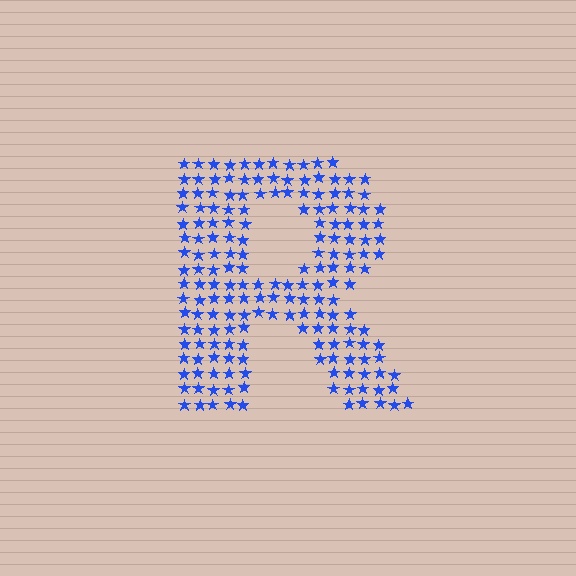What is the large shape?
The large shape is the letter R.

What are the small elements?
The small elements are stars.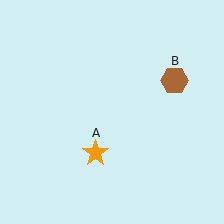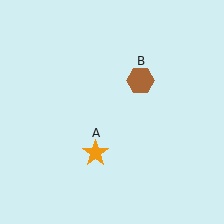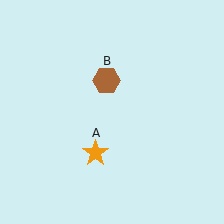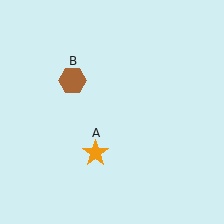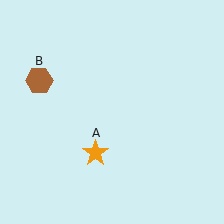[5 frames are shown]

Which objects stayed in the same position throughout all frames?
Orange star (object A) remained stationary.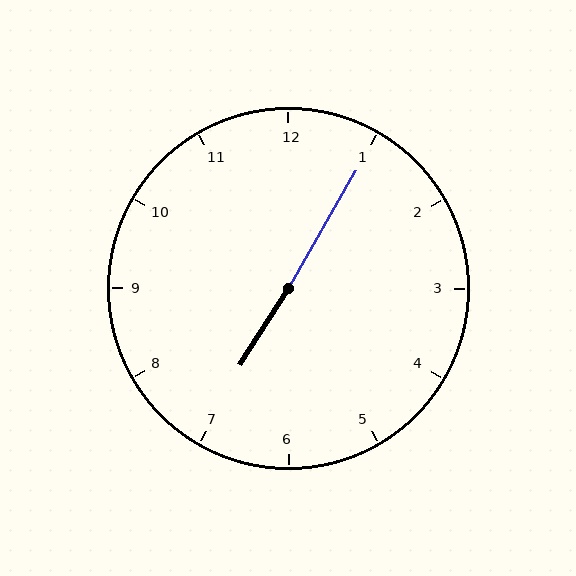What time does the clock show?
7:05.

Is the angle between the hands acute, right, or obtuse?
It is obtuse.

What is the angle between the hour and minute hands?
Approximately 178 degrees.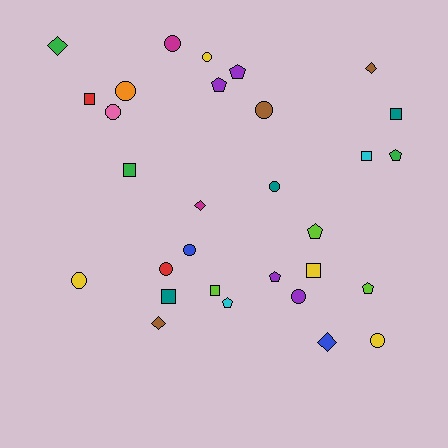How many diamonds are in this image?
There are 5 diamonds.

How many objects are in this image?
There are 30 objects.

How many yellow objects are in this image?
There are 4 yellow objects.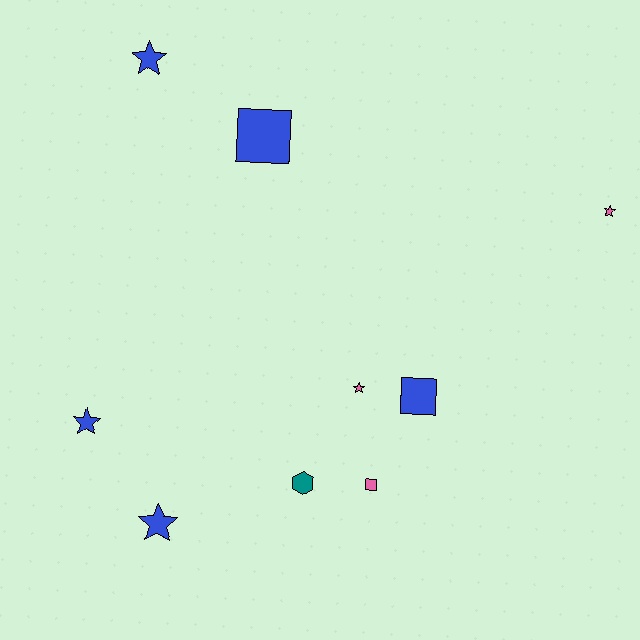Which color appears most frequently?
Blue, with 5 objects.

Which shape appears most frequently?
Star, with 5 objects.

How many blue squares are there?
There are 2 blue squares.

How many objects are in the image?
There are 9 objects.